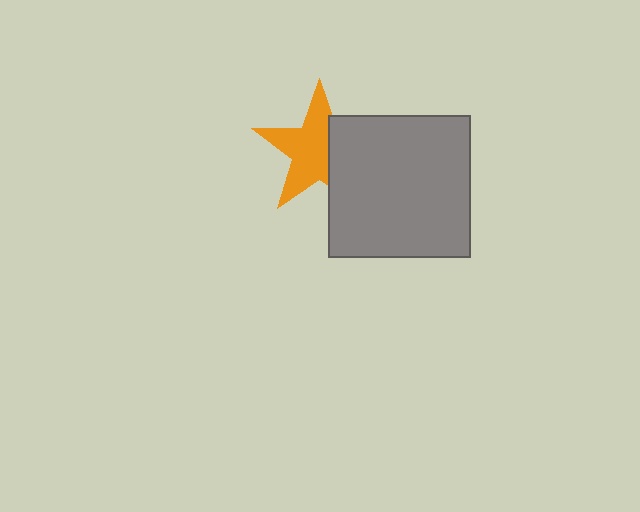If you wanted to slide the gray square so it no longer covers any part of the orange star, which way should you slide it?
Slide it right — that is the most direct way to separate the two shapes.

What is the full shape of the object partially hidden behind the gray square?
The partially hidden object is an orange star.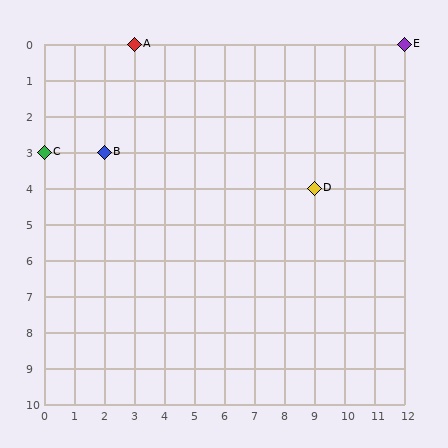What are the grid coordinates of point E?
Point E is at grid coordinates (12, 0).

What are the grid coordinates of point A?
Point A is at grid coordinates (3, 0).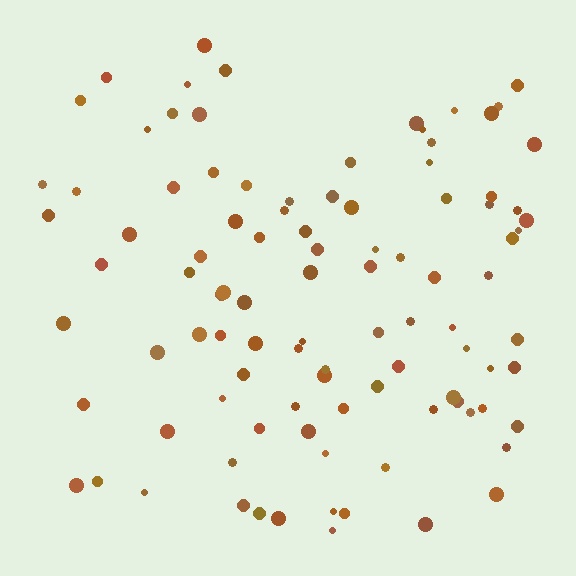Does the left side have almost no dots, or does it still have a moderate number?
Still a moderate number, just noticeably fewer than the right.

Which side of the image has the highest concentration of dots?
The right.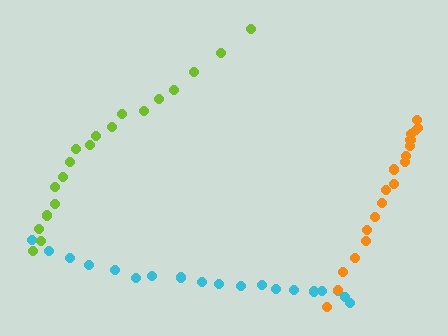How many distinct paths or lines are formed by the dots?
There are 3 distinct paths.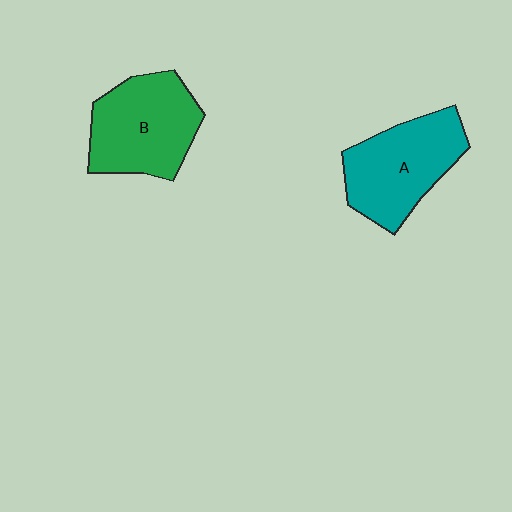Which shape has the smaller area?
Shape A (teal).